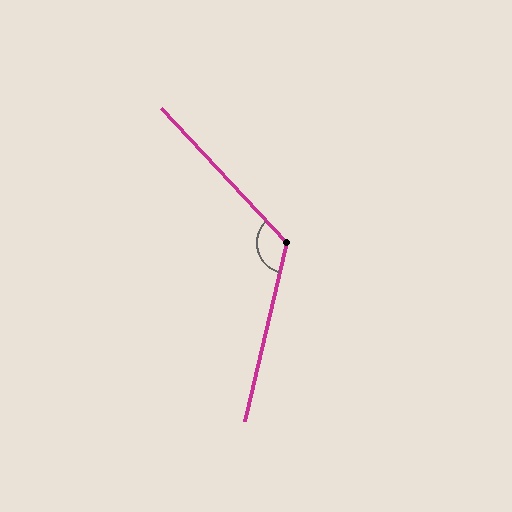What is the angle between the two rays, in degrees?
Approximately 124 degrees.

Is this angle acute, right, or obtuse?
It is obtuse.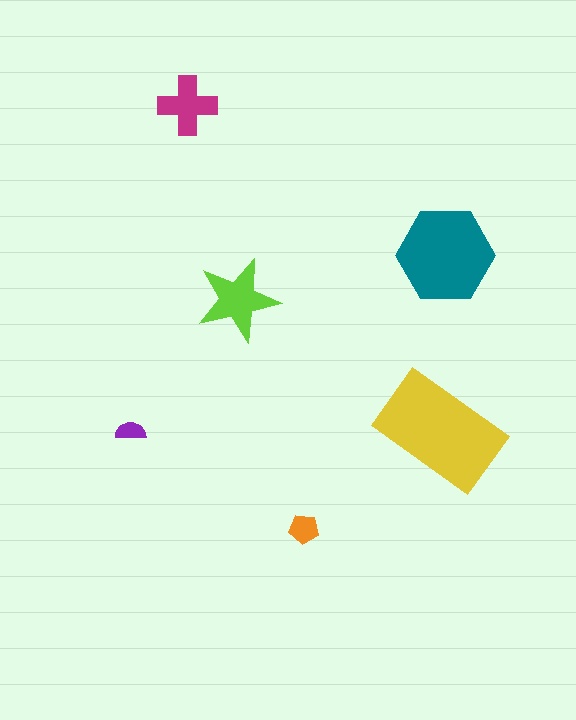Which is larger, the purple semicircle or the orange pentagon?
The orange pentagon.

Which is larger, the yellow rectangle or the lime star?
The yellow rectangle.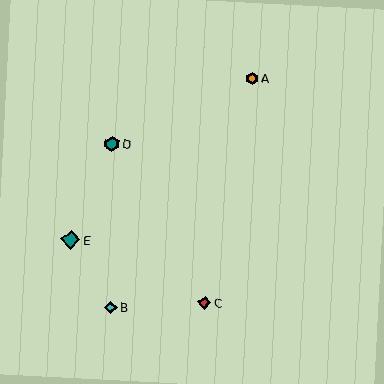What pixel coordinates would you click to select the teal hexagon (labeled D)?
Click at (112, 144) to select the teal hexagon D.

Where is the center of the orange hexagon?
The center of the orange hexagon is at (252, 78).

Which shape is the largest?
The teal diamond (labeled E) is the largest.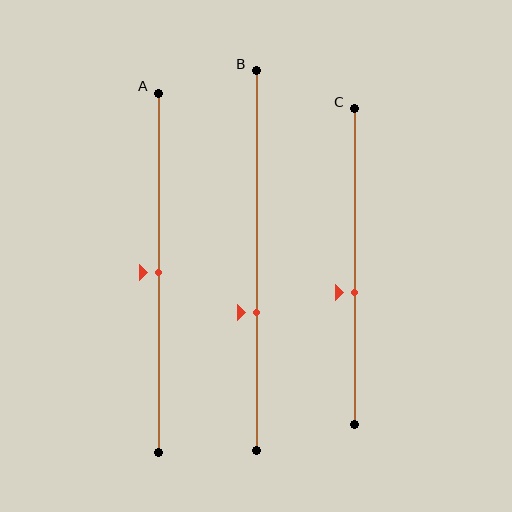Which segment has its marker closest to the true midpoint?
Segment A has its marker closest to the true midpoint.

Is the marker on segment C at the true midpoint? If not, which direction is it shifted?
No, the marker on segment C is shifted downward by about 8% of the segment length.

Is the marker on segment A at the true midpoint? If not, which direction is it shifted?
Yes, the marker on segment A is at the true midpoint.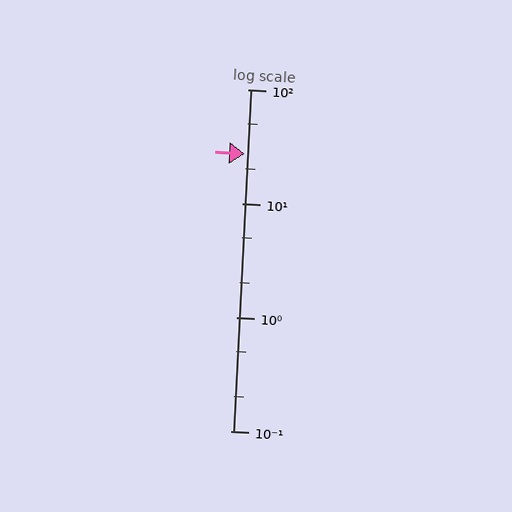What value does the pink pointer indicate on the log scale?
The pointer indicates approximately 27.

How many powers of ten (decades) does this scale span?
The scale spans 3 decades, from 0.1 to 100.